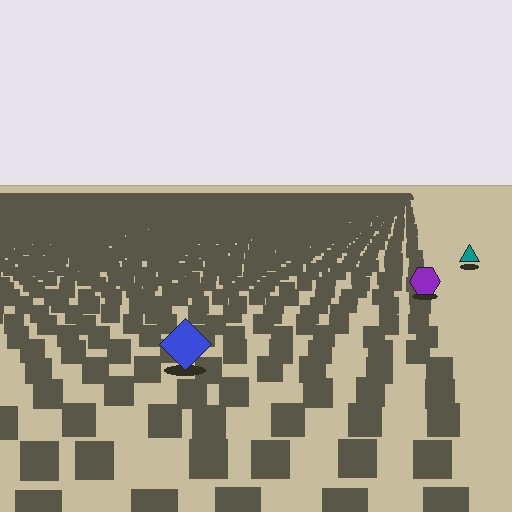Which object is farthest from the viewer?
The teal triangle is farthest from the viewer. It appears smaller and the ground texture around it is denser.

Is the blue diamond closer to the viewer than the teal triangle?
Yes. The blue diamond is closer — you can tell from the texture gradient: the ground texture is coarser near it.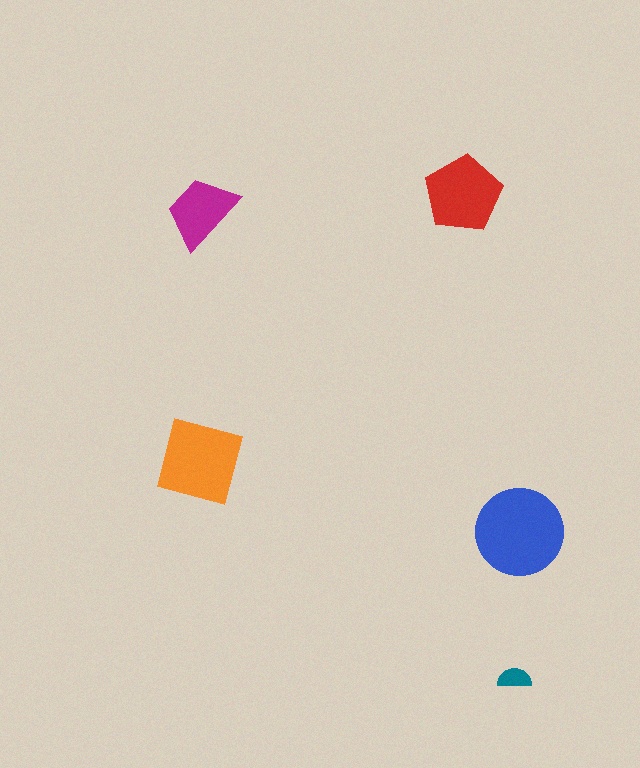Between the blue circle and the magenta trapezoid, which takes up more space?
The blue circle.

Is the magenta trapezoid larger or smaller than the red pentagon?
Smaller.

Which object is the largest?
The blue circle.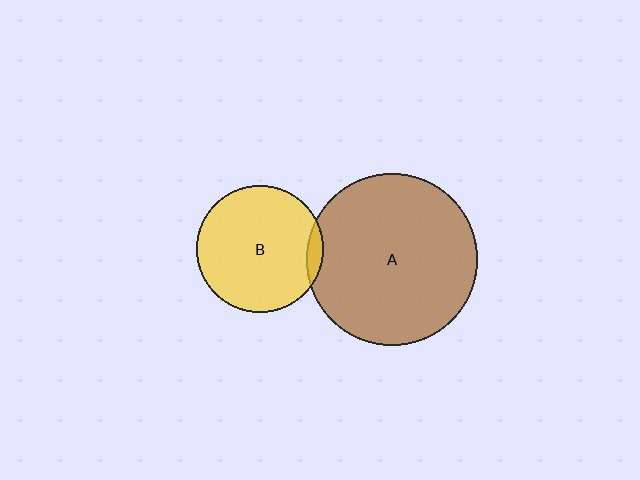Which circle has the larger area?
Circle A (brown).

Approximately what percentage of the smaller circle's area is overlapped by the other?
Approximately 5%.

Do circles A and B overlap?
Yes.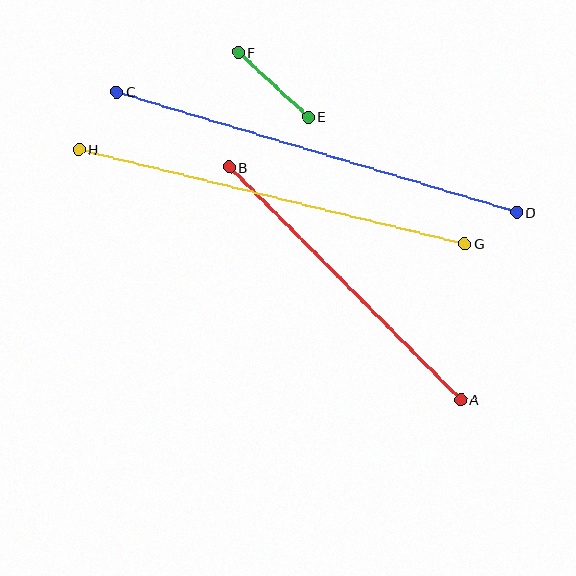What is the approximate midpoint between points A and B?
The midpoint is at approximately (345, 283) pixels.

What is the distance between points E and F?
The distance is approximately 96 pixels.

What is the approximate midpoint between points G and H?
The midpoint is at approximately (272, 196) pixels.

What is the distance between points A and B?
The distance is approximately 328 pixels.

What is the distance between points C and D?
The distance is approximately 418 pixels.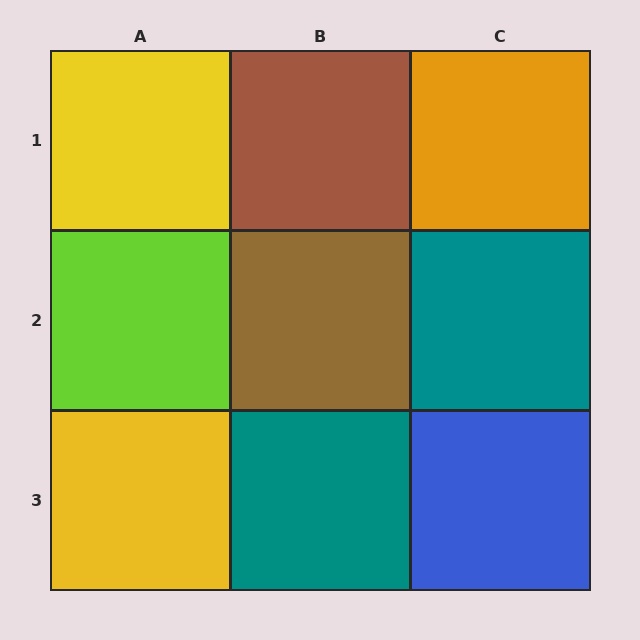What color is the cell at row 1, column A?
Yellow.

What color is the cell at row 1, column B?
Brown.